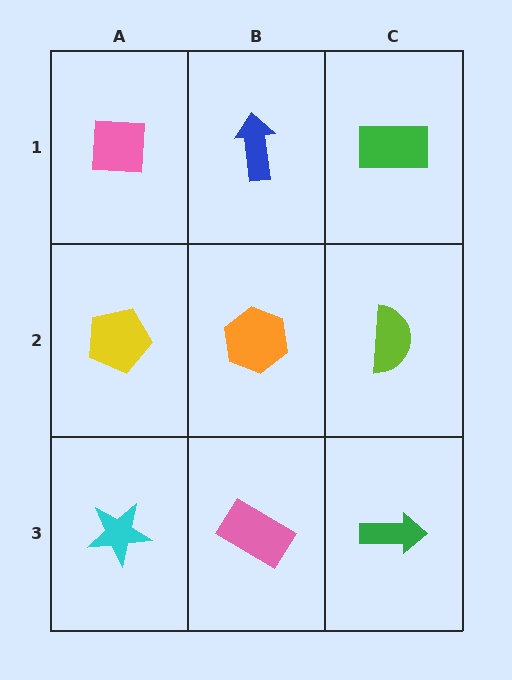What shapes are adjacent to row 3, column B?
An orange hexagon (row 2, column B), a cyan star (row 3, column A), a green arrow (row 3, column C).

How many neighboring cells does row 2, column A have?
3.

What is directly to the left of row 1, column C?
A blue arrow.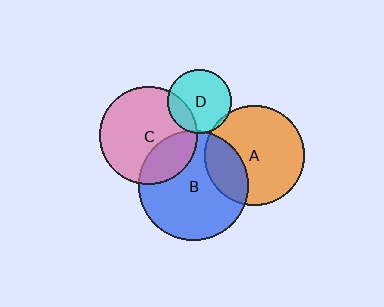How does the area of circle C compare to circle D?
Approximately 2.3 times.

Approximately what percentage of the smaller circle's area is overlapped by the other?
Approximately 25%.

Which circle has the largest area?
Circle B (blue).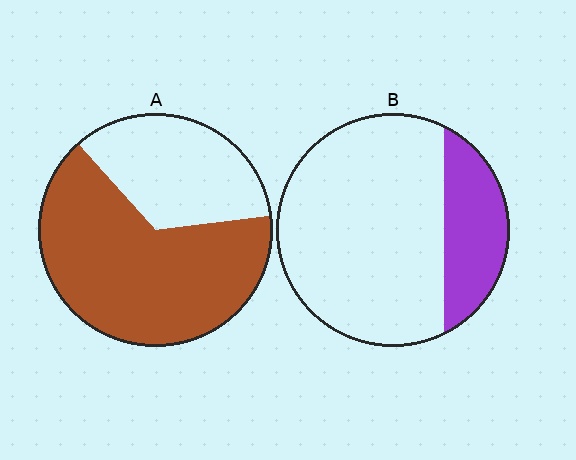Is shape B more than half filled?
No.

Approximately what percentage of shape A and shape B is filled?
A is approximately 65% and B is approximately 25%.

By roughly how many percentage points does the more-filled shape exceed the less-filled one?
By roughly 40 percentage points (A over B).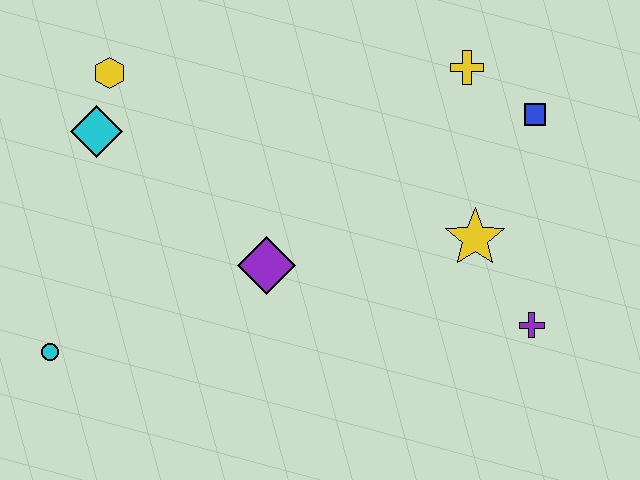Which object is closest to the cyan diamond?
The yellow hexagon is closest to the cyan diamond.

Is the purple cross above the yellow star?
No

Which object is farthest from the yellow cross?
The cyan circle is farthest from the yellow cross.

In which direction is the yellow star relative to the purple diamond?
The yellow star is to the right of the purple diamond.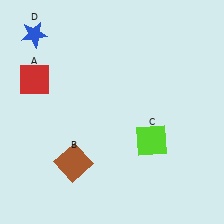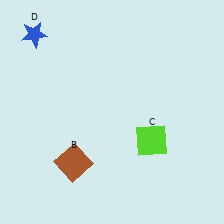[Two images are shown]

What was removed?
The red square (A) was removed in Image 2.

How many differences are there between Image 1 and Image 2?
There is 1 difference between the two images.